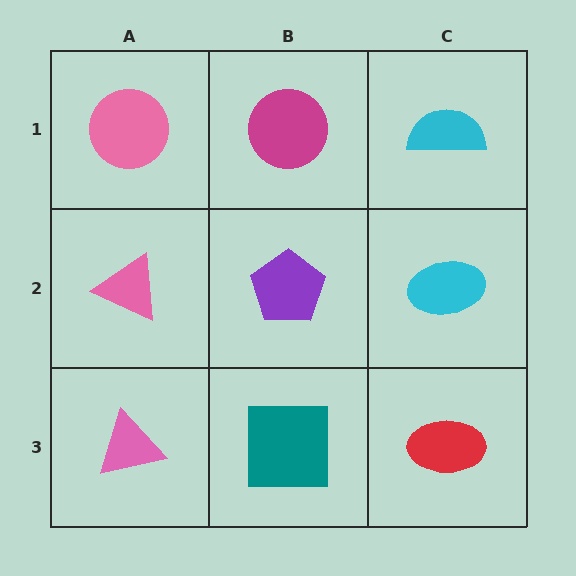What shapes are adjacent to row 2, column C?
A cyan semicircle (row 1, column C), a red ellipse (row 3, column C), a purple pentagon (row 2, column B).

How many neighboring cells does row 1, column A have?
2.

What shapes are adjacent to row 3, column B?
A purple pentagon (row 2, column B), a pink triangle (row 3, column A), a red ellipse (row 3, column C).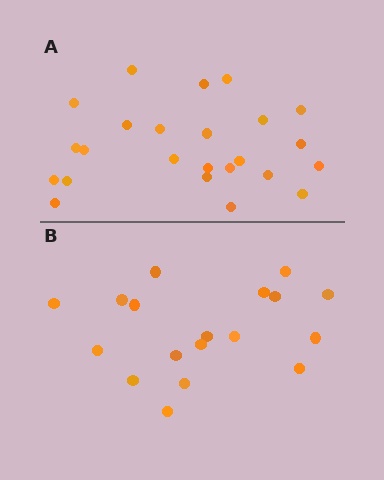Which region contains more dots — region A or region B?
Region A (the top region) has more dots.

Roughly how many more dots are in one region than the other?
Region A has about 6 more dots than region B.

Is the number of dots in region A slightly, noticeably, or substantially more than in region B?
Region A has noticeably more, but not dramatically so. The ratio is roughly 1.3 to 1.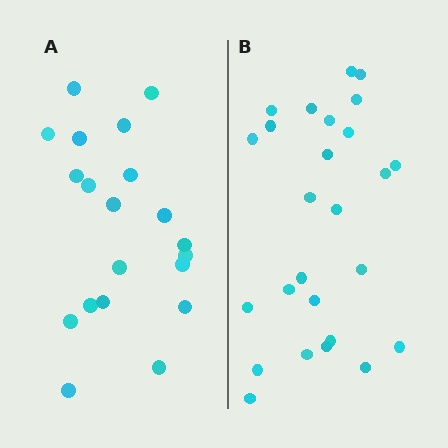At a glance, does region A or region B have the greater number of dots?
Region B (the right region) has more dots.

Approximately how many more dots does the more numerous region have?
Region B has about 6 more dots than region A.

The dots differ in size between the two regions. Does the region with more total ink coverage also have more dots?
No. Region A has more total ink coverage because its dots are larger, but region B actually contains more individual dots. Total area can be misleading — the number of items is what matters here.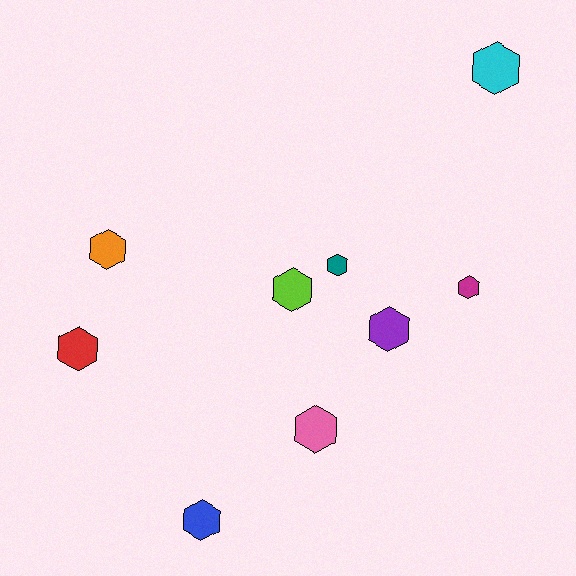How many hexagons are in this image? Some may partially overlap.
There are 9 hexagons.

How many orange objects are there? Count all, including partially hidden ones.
There is 1 orange object.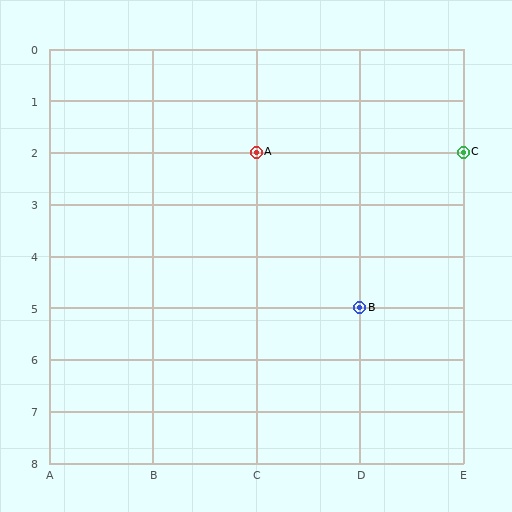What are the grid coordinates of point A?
Point A is at grid coordinates (C, 2).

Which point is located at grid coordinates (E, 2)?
Point C is at (E, 2).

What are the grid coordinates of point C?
Point C is at grid coordinates (E, 2).